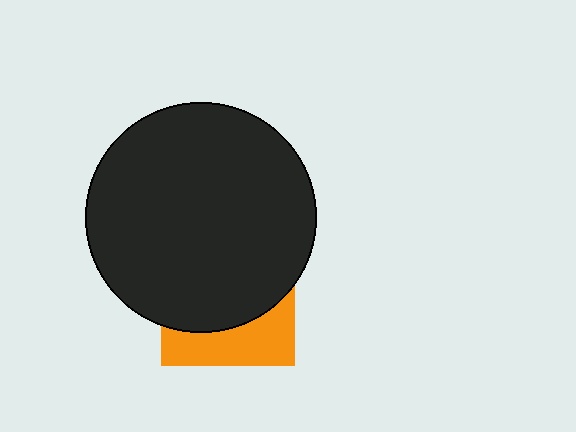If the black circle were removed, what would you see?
You would see the complete orange square.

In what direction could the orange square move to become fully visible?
The orange square could move down. That would shift it out from behind the black circle entirely.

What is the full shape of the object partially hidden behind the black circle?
The partially hidden object is an orange square.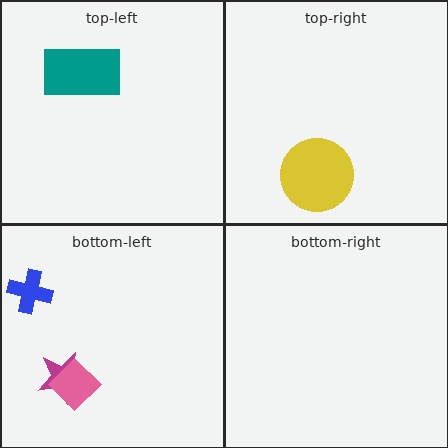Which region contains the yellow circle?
The top-right region.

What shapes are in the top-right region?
The yellow circle.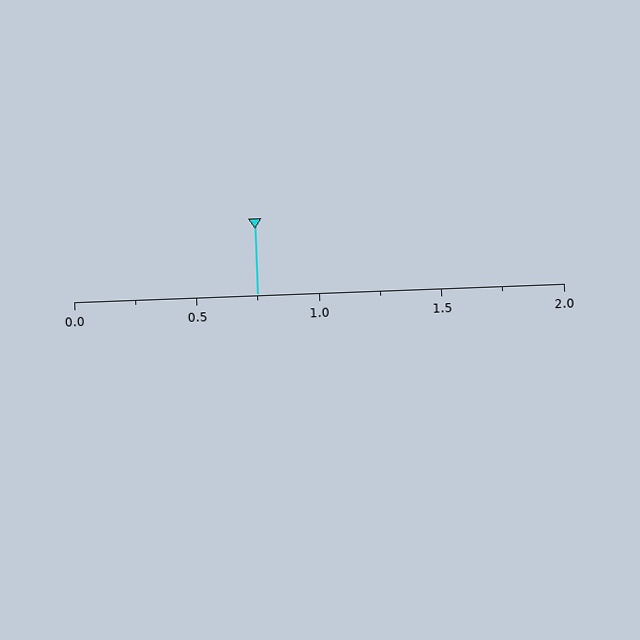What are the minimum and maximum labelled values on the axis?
The axis runs from 0.0 to 2.0.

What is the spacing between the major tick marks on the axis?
The major ticks are spaced 0.5 apart.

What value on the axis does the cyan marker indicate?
The marker indicates approximately 0.75.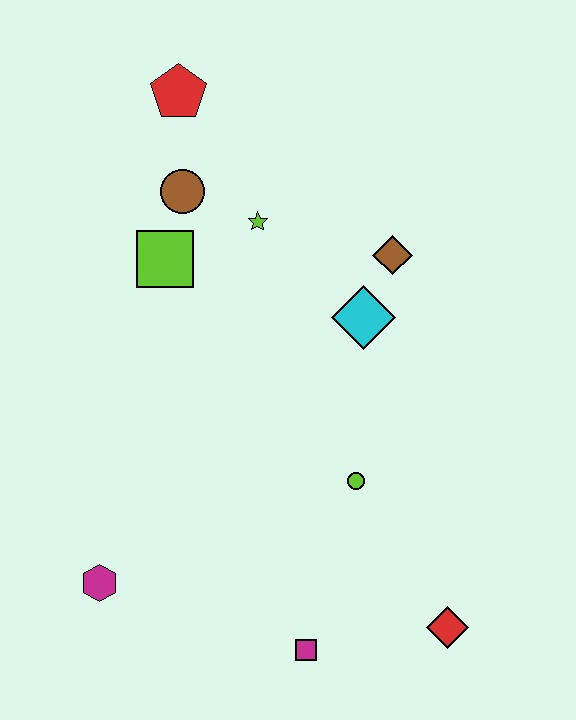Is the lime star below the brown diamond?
No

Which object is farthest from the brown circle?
The red diamond is farthest from the brown circle.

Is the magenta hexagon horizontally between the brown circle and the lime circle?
No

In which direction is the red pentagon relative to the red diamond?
The red pentagon is above the red diamond.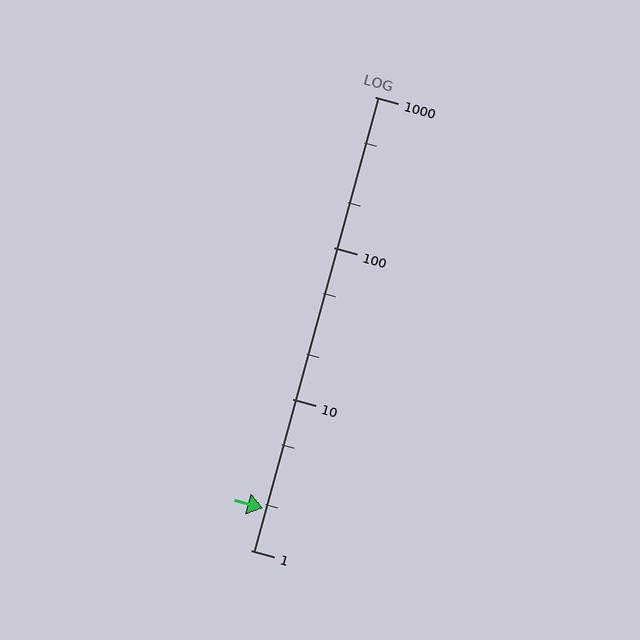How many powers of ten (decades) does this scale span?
The scale spans 3 decades, from 1 to 1000.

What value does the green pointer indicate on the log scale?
The pointer indicates approximately 1.9.